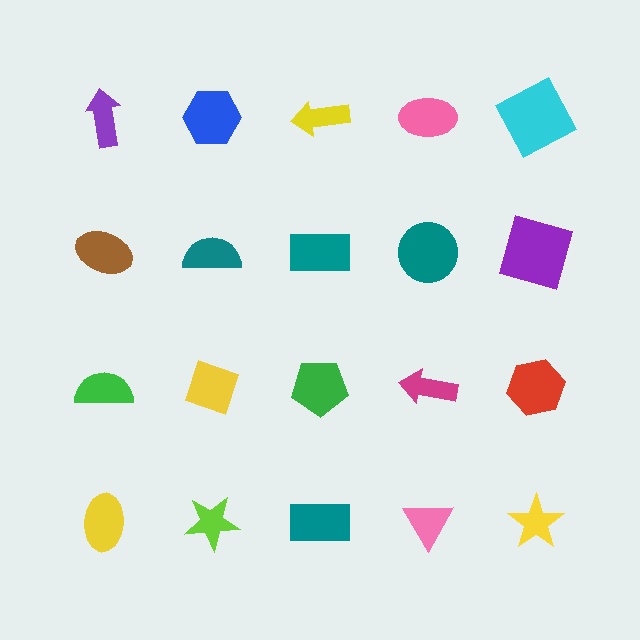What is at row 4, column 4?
A pink triangle.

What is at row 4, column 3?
A teal rectangle.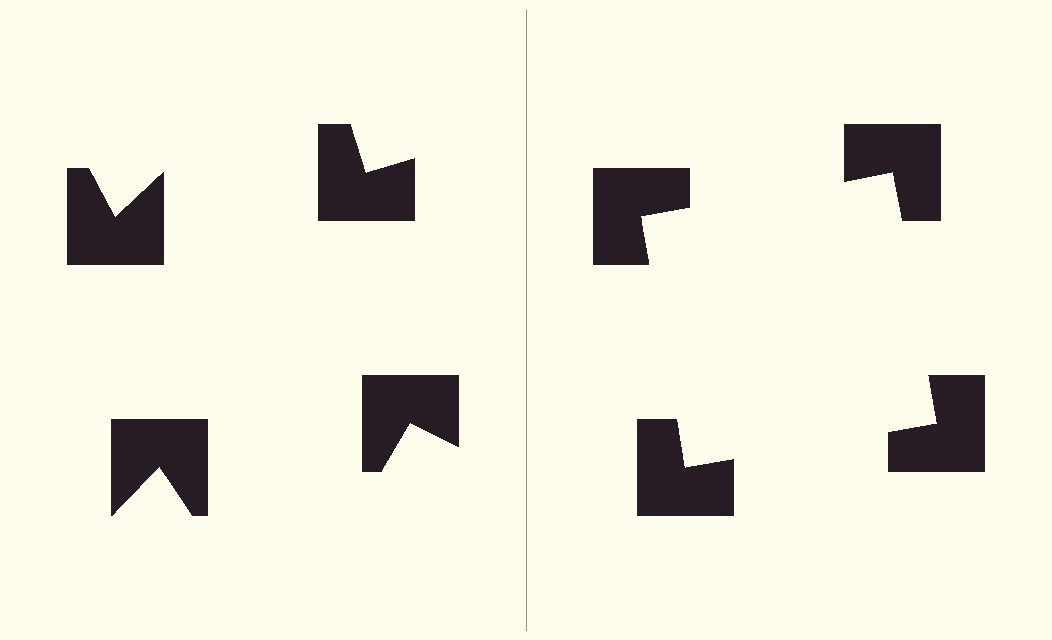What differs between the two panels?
The notched squares are positioned identically on both sides; only the wedge orientations differ. On the right they align to a square; on the left they are misaligned.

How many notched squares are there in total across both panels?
8 — 4 on each side.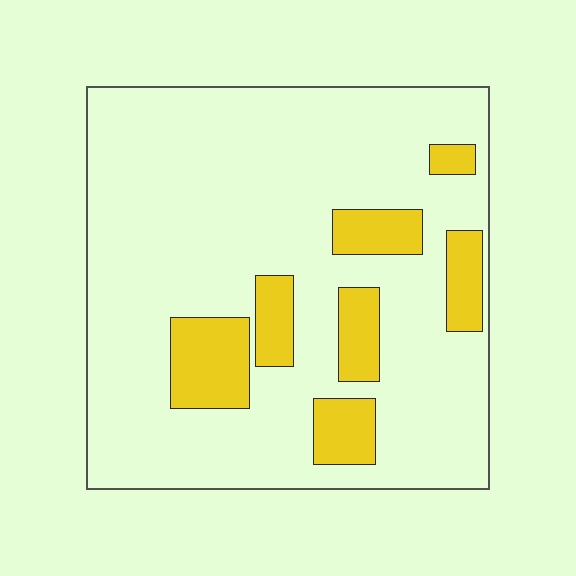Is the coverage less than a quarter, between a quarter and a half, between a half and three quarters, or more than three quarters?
Less than a quarter.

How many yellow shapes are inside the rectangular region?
7.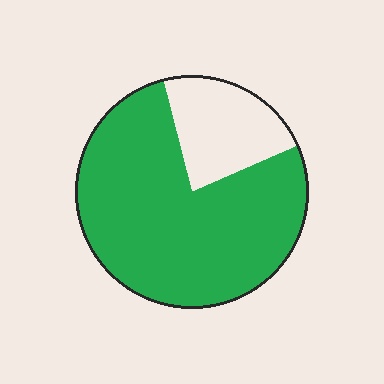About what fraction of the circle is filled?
About four fifths (4/5).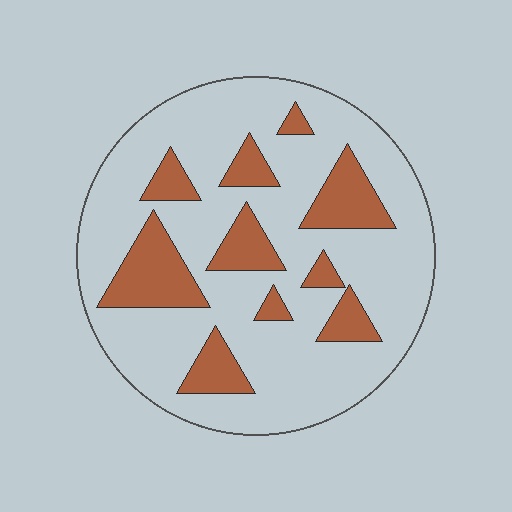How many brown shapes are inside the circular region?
10.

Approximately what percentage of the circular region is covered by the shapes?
Approximately 25%.